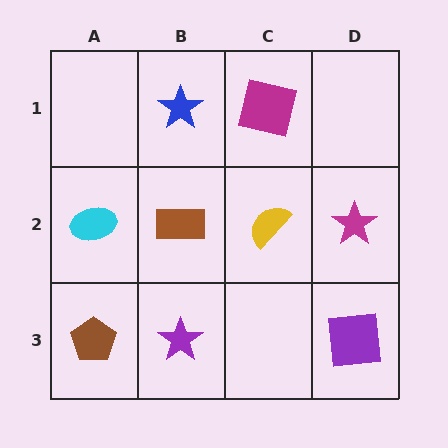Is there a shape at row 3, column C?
No, that cell is empty.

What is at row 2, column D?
A magenta star.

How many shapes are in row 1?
2 shapes.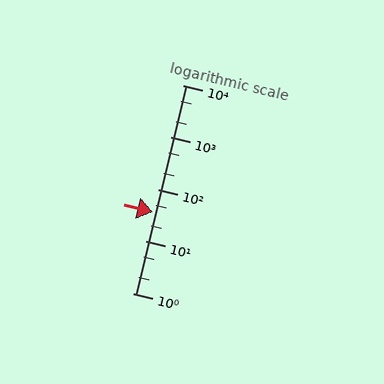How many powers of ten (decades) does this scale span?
The scale spans 4 decades, from 1 to 10000.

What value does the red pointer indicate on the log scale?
The pointer indicates approximately 36.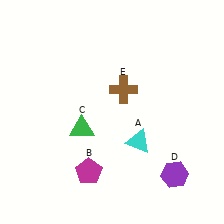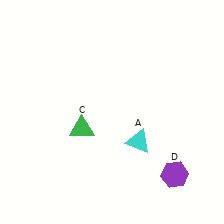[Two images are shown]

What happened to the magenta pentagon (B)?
The magenta pentagon (B) was removed in Image 2. It was in the bottom-left area of Image 1.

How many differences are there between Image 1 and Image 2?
There are 2 differences between the two images.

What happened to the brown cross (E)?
The brown cross (E) was removed in Image 2. It was in the top-right area of Image 1.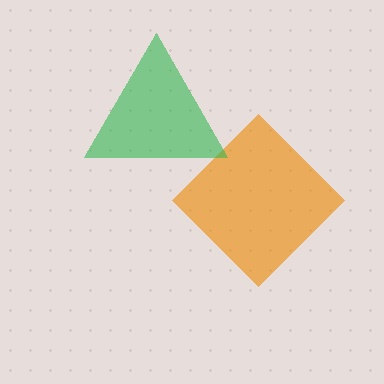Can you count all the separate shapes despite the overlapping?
Yes, there are 2 separate shapes.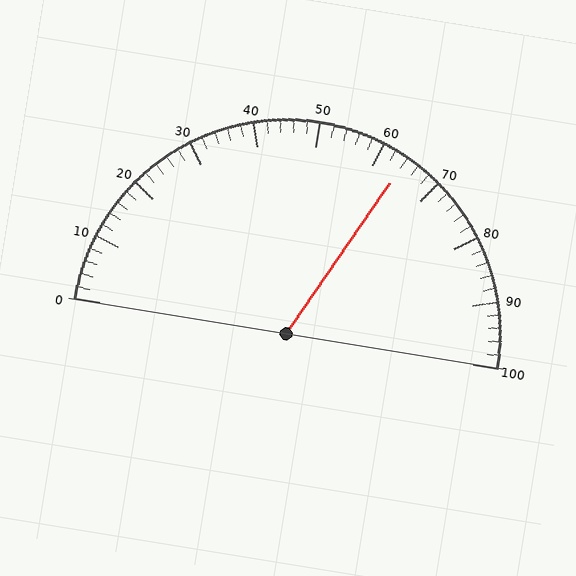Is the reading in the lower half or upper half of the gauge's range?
The reading is in the upper half of the range (0 to 100).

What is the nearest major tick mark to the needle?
The nearest major tick mark is 60.